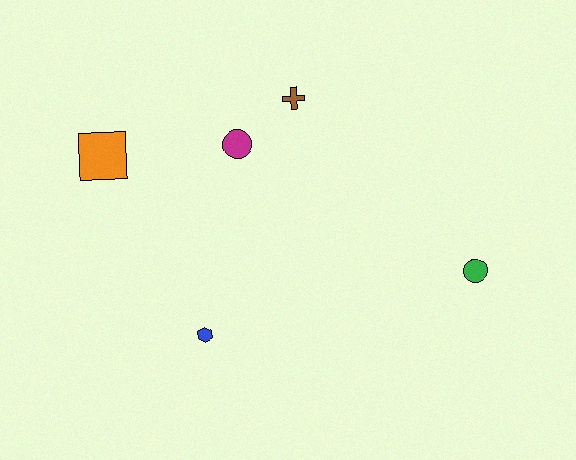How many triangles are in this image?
There are no triangles.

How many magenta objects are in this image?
There is 1 magenta object.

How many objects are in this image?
There are 5 objects.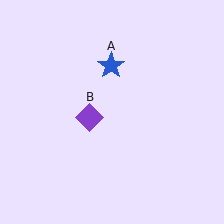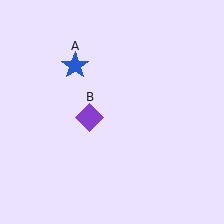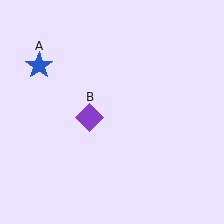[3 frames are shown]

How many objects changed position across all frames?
1 object changed position: blue star (object A).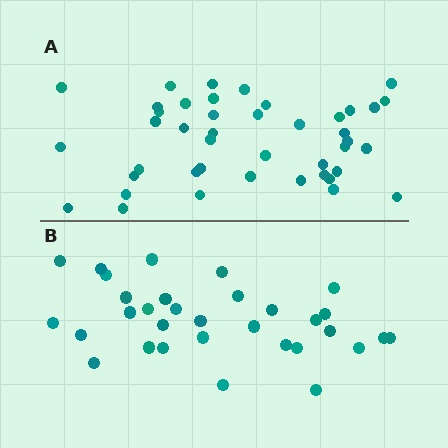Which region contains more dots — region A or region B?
Region A (the top region) has more dots.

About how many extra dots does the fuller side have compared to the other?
Region A has roughly 12 or so more dots than region B.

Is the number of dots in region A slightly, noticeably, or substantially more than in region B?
Region A has noticeably more, but not dramatically so. The ratio is roughly 1.3 to 1.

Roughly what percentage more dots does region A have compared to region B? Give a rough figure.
About 35% more.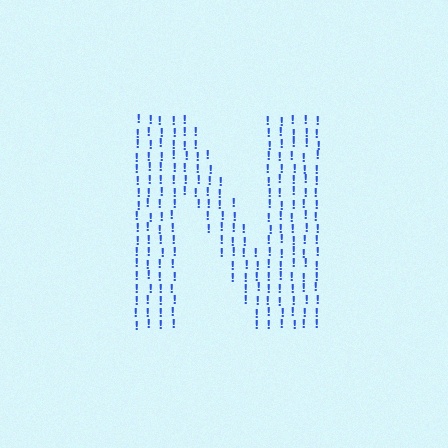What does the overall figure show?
The overall figure shows the letter N.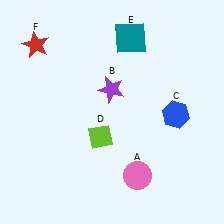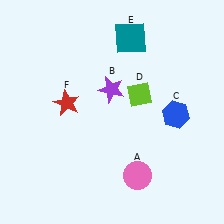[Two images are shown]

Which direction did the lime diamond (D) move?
The lime diamond (D) moved up.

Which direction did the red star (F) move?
The red star (F) moved down.